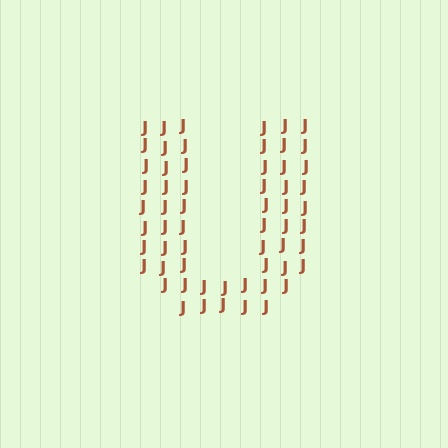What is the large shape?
The large shape is the letter U.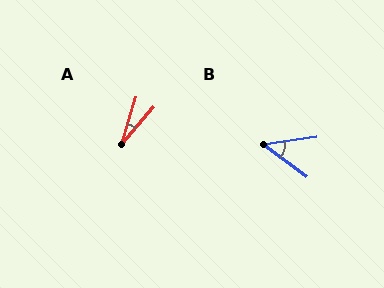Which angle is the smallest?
A, at approximately 23 degrees.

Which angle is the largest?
B, at approximately 45 degrees.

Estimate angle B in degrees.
Approximately 45 degrees.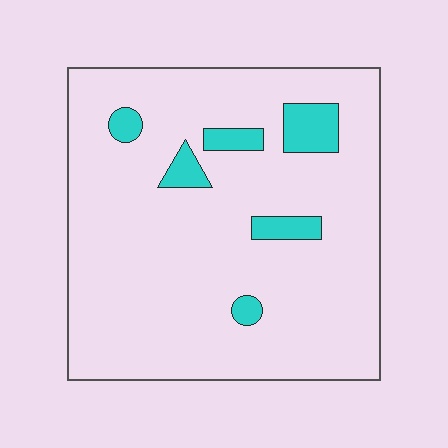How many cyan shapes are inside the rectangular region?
6.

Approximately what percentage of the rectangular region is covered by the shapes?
Approximately 10%.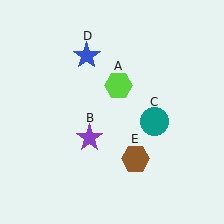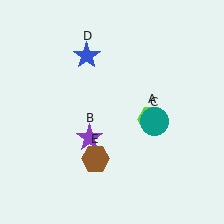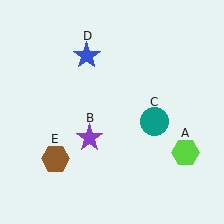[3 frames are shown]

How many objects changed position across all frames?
2 objects changed position: lime hexagon (object A), brown hexagon (object E).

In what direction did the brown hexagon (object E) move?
The brown hexagon (object E) moved left.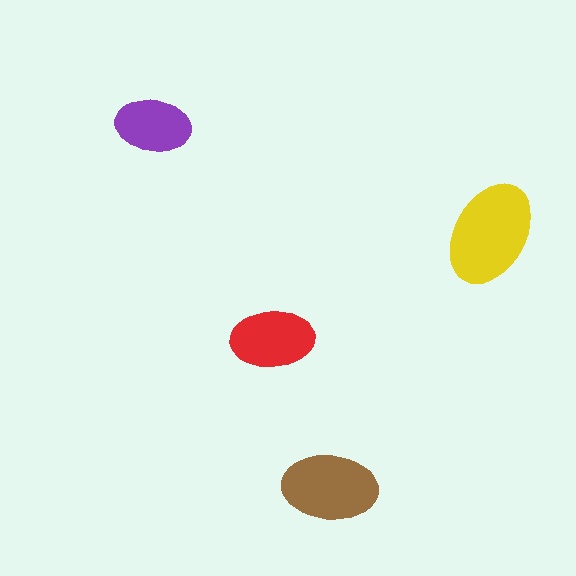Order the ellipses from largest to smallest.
the yellow one, the brown one, the red one, the purple one.